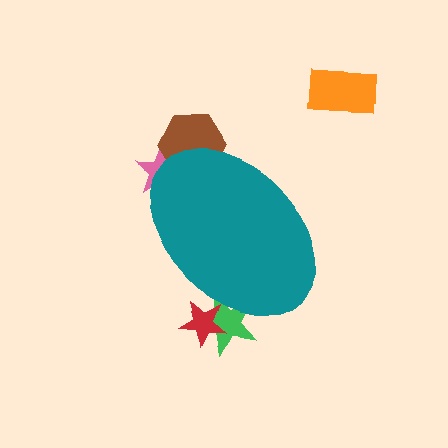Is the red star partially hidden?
Yes, the red star is partially hidden behind the teal ellipse.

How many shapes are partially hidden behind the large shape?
4 shapes are partially hidden.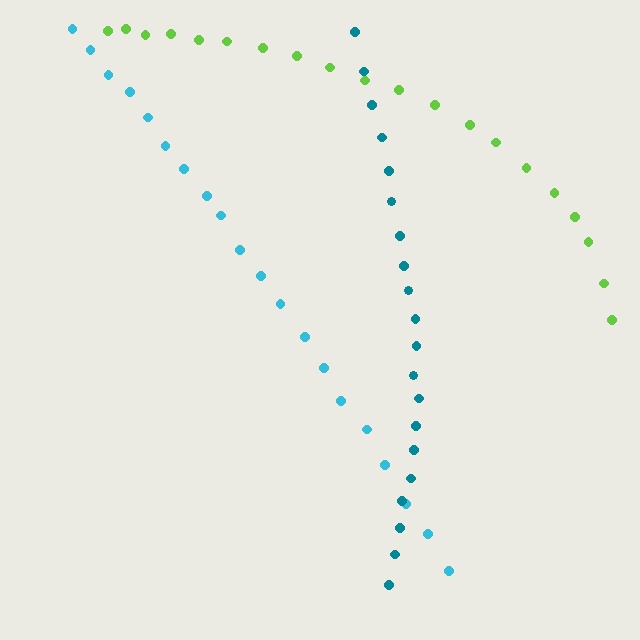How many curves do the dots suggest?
There are 3 distinct paths.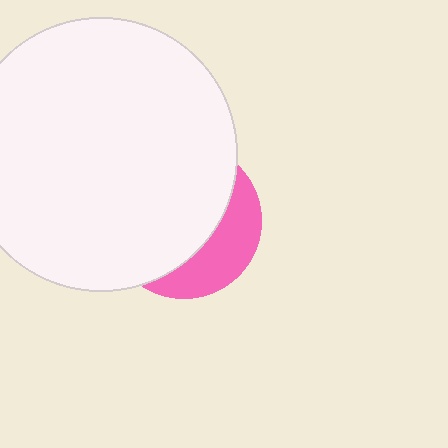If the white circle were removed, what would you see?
You would see the complete pink circle.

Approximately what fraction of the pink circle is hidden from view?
Roughly 69% of the pink circle is hidden behind the white circle.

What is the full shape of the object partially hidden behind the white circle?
The partially hidden object is a pink circle.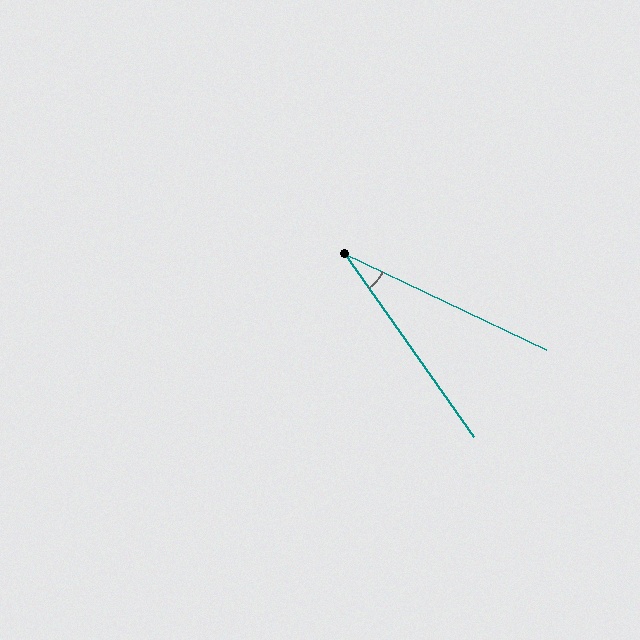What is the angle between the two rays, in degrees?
Approximately 29 degrees.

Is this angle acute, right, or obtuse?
It is acute.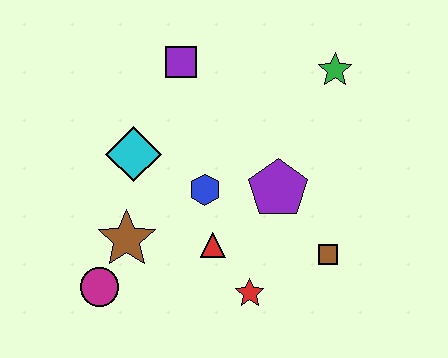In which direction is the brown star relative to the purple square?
The brown star is below the purple square.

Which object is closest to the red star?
The red triangle is closest to the red star.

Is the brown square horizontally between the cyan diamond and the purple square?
No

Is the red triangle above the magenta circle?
Yes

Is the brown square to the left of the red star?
No